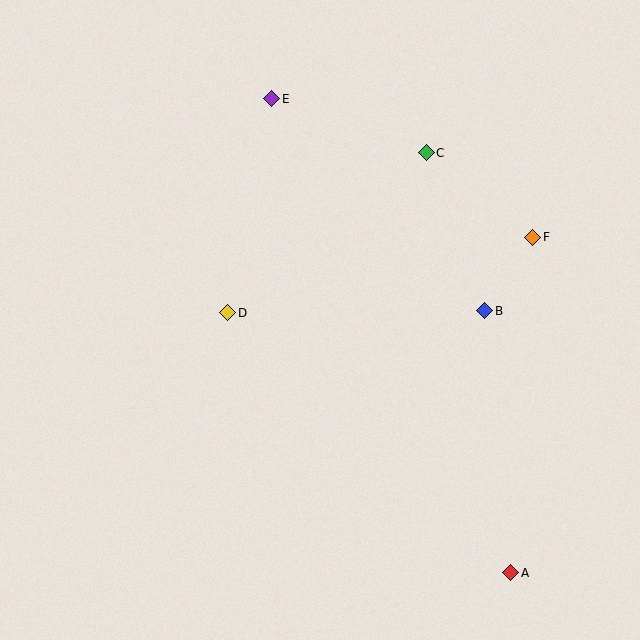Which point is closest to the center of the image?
Point D at (228, 313) is closest to the center.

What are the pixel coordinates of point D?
Point D is at (228, 313).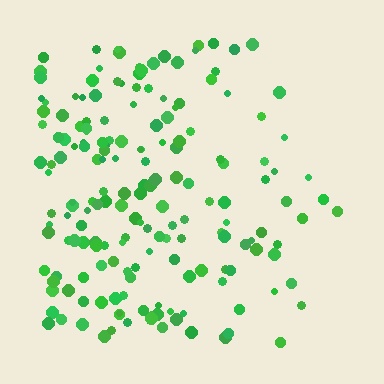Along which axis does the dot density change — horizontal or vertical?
Horizontal.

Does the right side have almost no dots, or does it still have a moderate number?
Still a moderate number, just noticeably fewer than the left.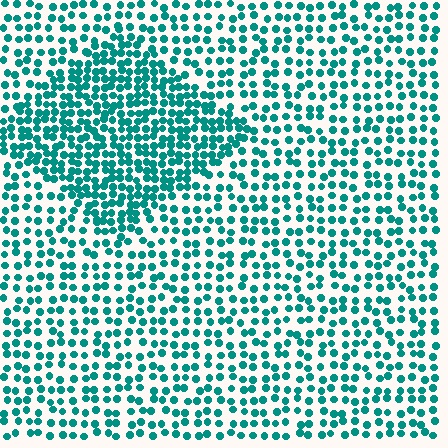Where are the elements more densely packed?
The elements are more densely packed inside the diamond boundary.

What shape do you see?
I see a diamond.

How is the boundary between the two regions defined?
The boundary is defined by a change in element density (approximately 1.8x ratio). All elements are the same color, size, and shape.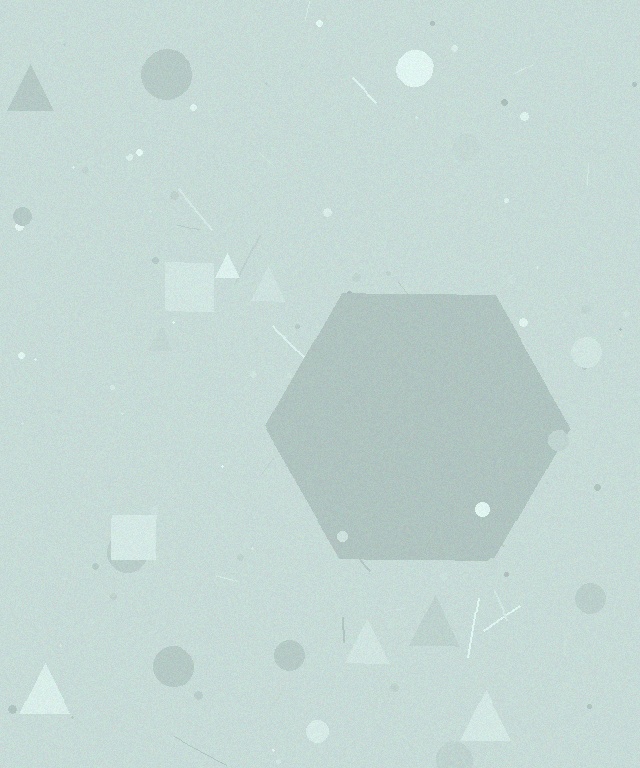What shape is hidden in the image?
A hexagon is hidden in the image.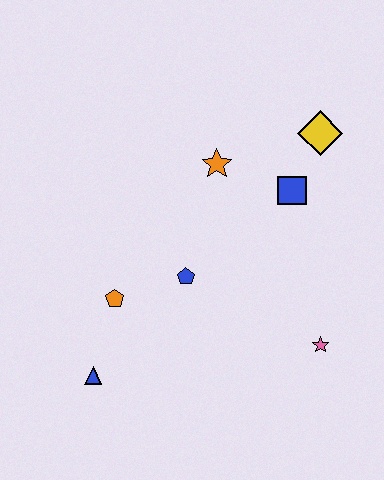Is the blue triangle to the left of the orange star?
Yes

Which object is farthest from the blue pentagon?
The yellow diamond is farthest from the blue pentagon.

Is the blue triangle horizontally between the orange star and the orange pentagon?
No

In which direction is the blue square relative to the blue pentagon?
The blue square is to the right of the blue pentagon.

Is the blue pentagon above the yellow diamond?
No